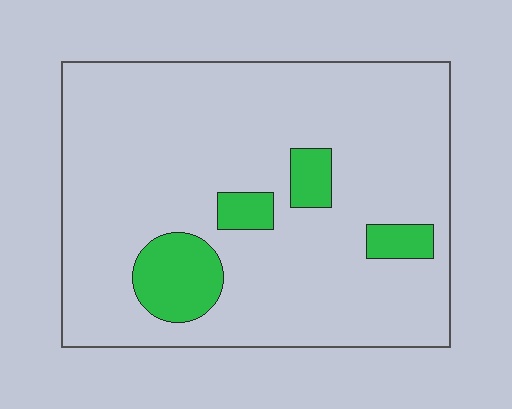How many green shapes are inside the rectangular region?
4.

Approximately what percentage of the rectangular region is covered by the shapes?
Approximately 10%.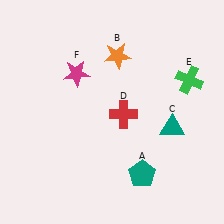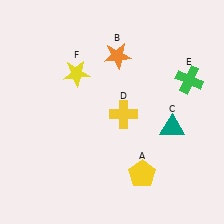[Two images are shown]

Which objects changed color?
A changed from teal to yellow. D changed from red to yellow. F changed from magenta to yellow.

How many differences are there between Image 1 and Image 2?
There are 3 differences between the two images.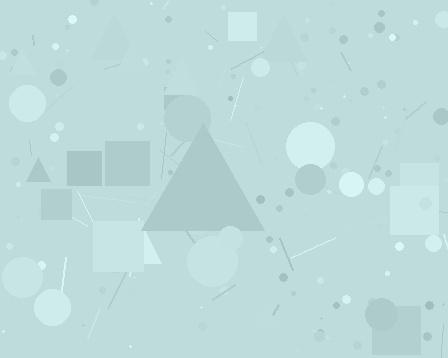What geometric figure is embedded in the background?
A triangle is embedded in the background.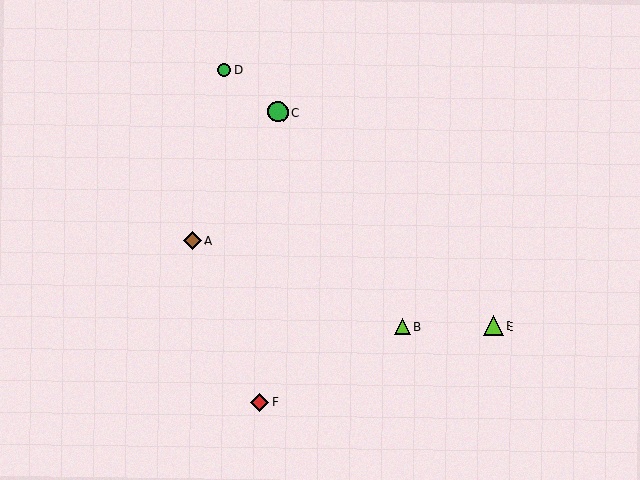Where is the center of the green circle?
The center of the green circle is at (225, 70).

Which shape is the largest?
The green circle (labeled C) is the largest.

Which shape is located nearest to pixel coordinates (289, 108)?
The green circle (labeled C) at (277, 112) is nearest to that location.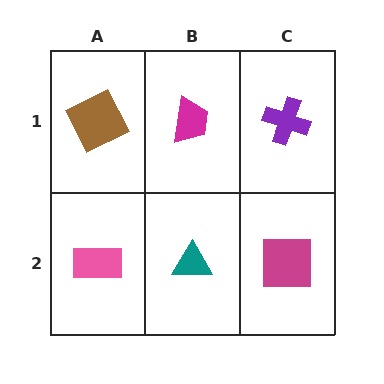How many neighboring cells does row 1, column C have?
2.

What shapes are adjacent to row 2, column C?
A purple cross (row 1, column C), a teal triangle (row 2, column B).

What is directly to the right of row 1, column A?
A magenta trapezoid.